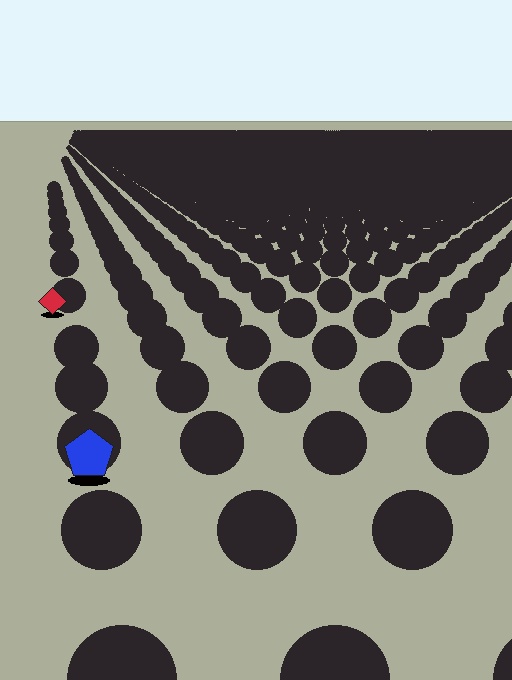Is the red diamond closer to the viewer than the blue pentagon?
No. The blue pentagon is closer — you can tell from the texture gradient: the ground texture is coarser near it.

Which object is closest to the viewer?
The blue pentagon is closest. The texture marks near it are larger and more spread out.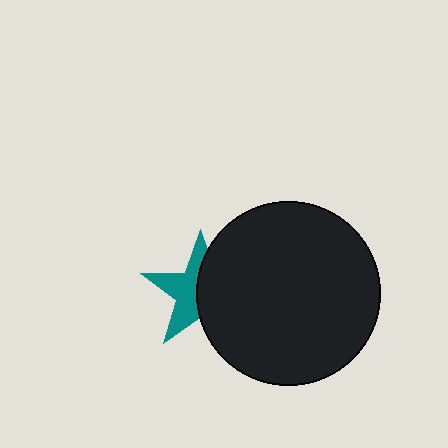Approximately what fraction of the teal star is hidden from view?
Roughly 51% of the teal star is hidden behind the black circle.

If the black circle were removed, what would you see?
You would see the complete teal star.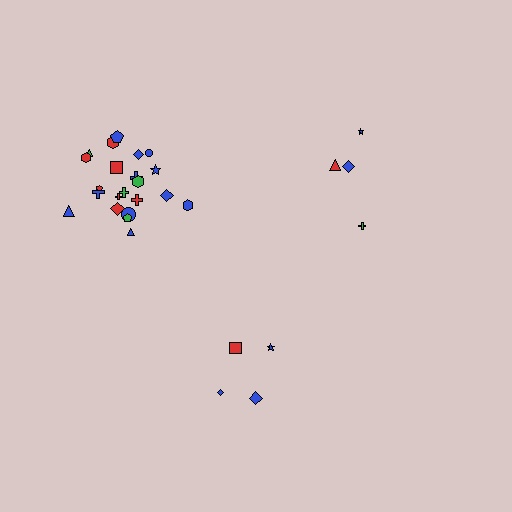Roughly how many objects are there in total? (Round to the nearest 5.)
Roughly 30 objects in total.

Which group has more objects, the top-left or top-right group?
The top-left group.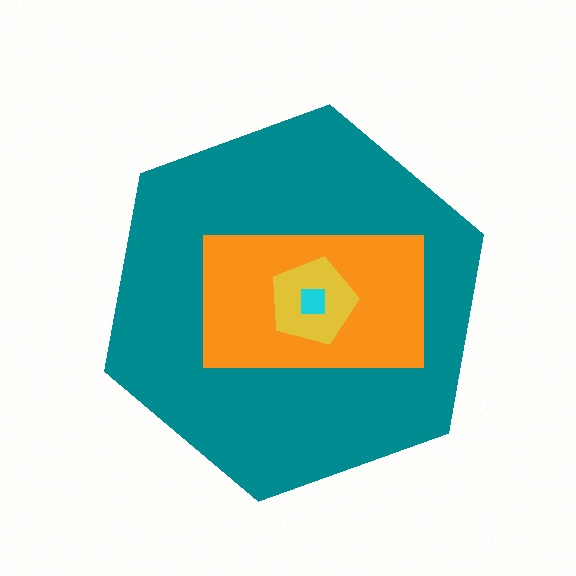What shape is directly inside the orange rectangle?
The yellow pentagon.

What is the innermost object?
The cyan square.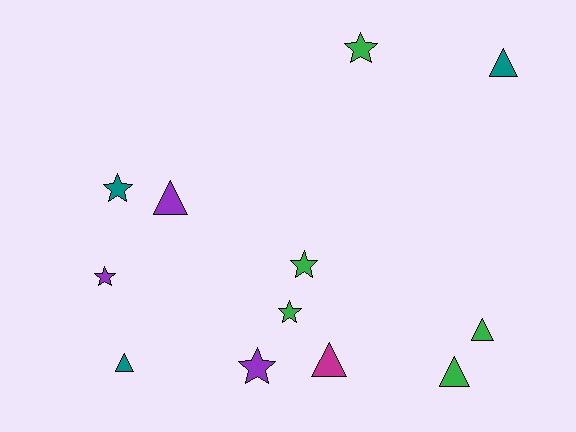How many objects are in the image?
There are 12 objects.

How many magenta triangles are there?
There is 1 magenta triangle.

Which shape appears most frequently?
Triangle, with 6 objects.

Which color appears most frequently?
Green, with 5 objects.